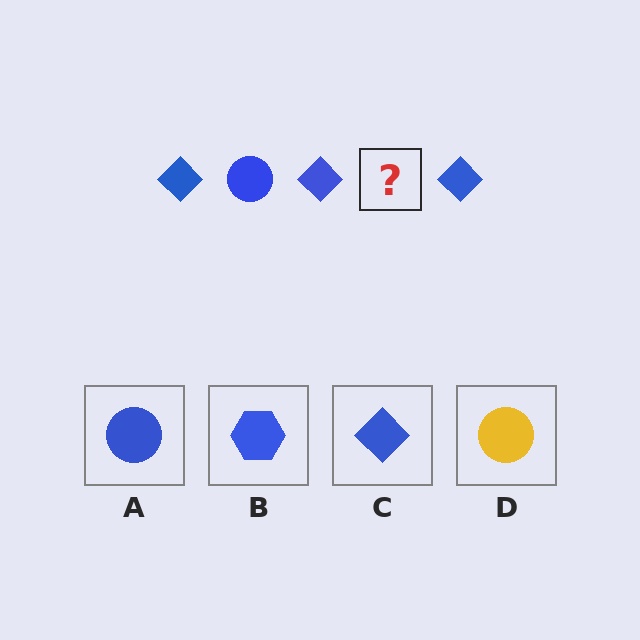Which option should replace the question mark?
Option A.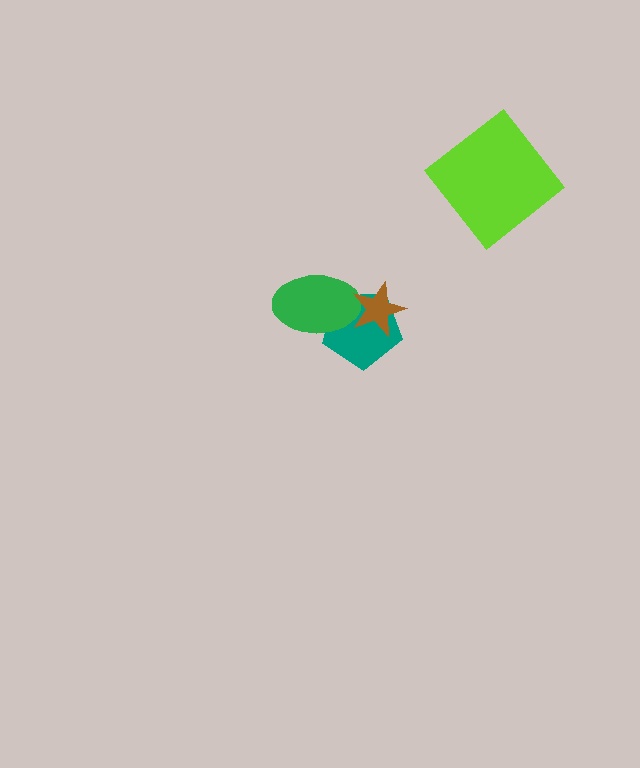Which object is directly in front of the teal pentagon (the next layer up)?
The green ellipse is directly in front of the teal pentagon.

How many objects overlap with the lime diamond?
0 objects overlap with the lime diamond.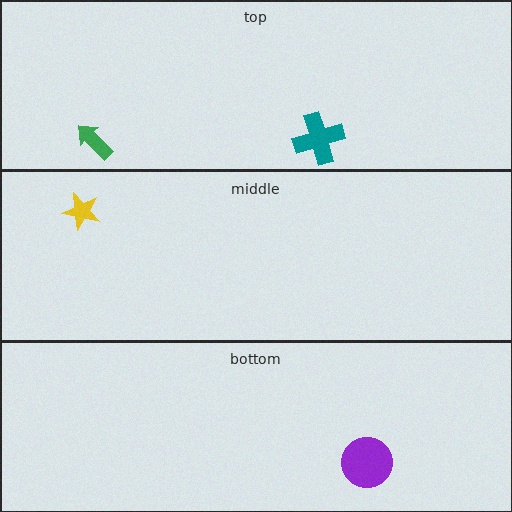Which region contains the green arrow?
The top region.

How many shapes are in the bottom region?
1.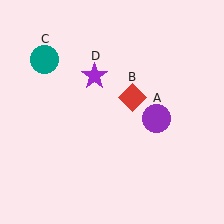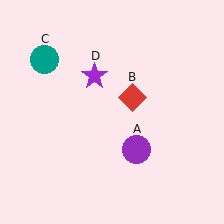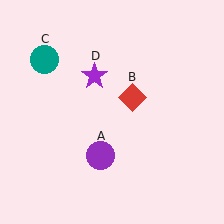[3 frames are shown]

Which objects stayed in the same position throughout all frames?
Red diamond (object B) and teal circle (object C) and purple star (object D) remained stationary.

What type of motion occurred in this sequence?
The purple circle (object A) rotated clockwise around the center of the scene.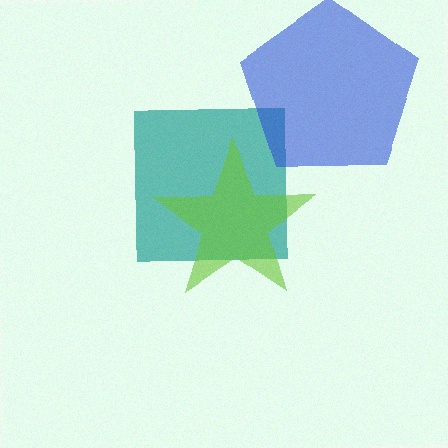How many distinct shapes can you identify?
There are 3 distinct shapes: a teal square, a blue pentagon, a lime star.